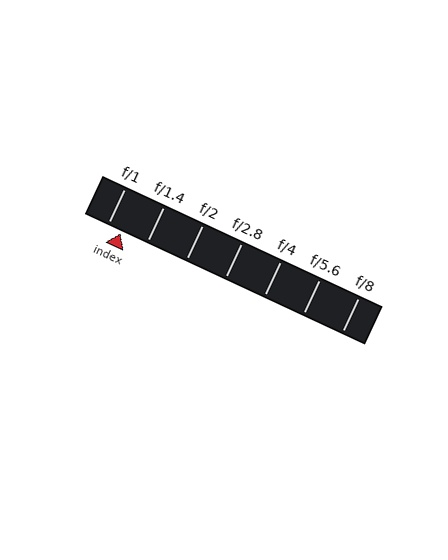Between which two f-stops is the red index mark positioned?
The index mark is between f/1 and f/1.4.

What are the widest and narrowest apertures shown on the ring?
The widest aperture shown is f/1 and the narrowest is f/8.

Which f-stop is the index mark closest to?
The index mark is closest to f/1.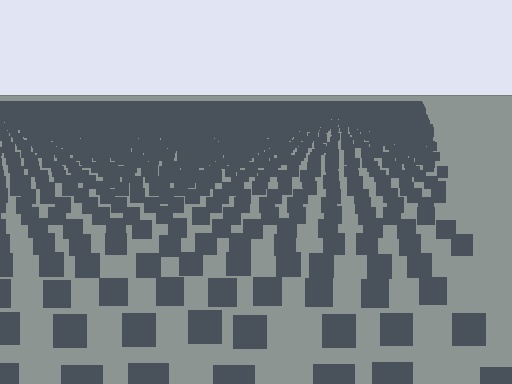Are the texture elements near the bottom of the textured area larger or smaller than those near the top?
Larger. Near the bottom, elements are closer to the viewer and appear at a bigger on-screen size.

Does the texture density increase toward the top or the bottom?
Density increases toward the top.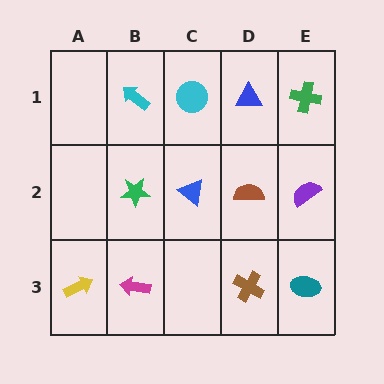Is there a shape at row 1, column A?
No, that cell is empty.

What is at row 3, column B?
A magenta arrow.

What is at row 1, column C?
A cyan circle.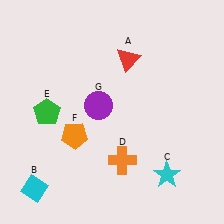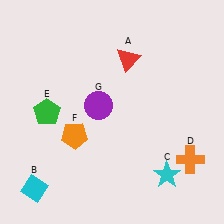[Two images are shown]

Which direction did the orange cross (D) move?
The orange cross (D) moved right.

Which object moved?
The orange cross (D) moved right.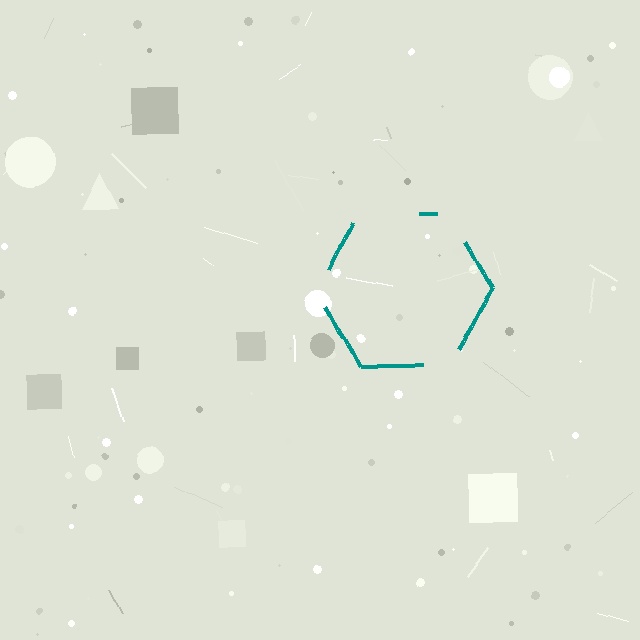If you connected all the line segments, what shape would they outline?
They would outline a hexagon.